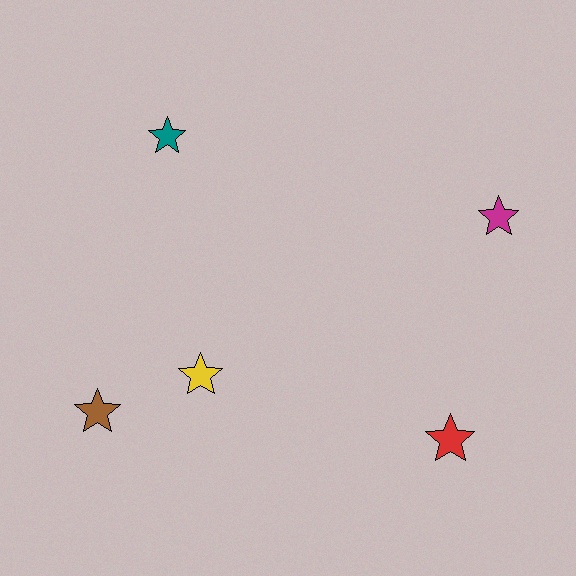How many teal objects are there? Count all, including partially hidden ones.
There is 1 teal object.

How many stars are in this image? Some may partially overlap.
There are 5 stars.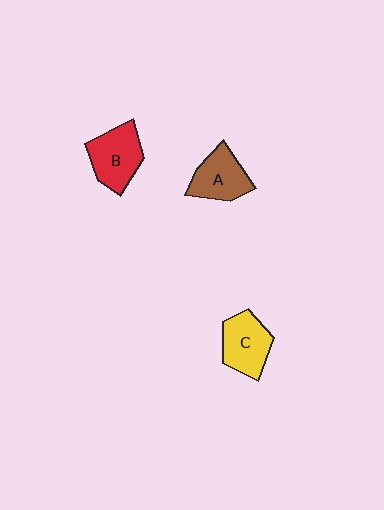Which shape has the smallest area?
Shape A (brown).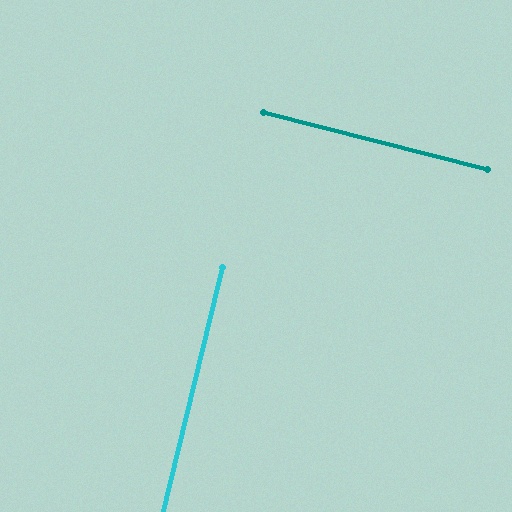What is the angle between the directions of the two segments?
Approximately 89 degrees.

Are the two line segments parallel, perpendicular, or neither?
Perpendicular — they meet at approximately 89°.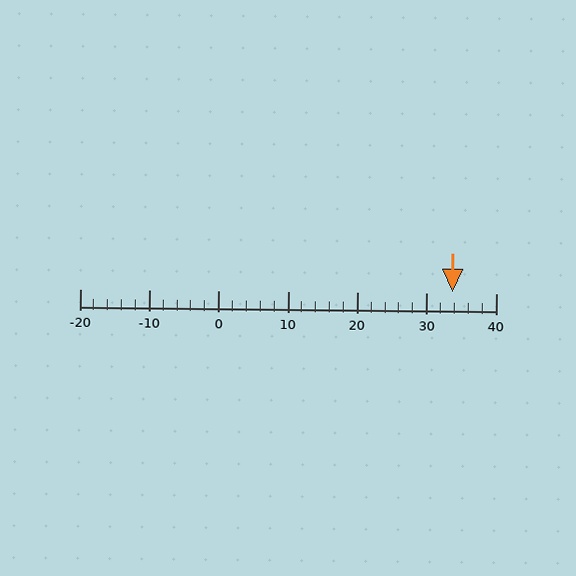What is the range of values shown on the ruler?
The ruler shows values from -20 to 40.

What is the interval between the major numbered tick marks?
The major tick marks are spaced 10 units apart.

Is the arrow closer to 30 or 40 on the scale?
The arrow is closer to 30.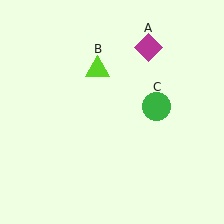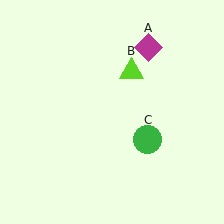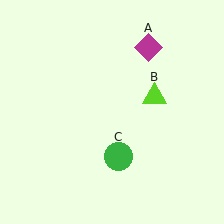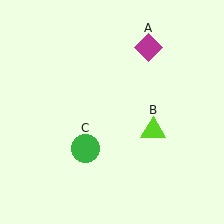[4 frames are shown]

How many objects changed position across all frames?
2 objects changed position: lime triangle (object B), green circle (object C).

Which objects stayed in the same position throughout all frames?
Magenta diamond (object A) remained stationary.